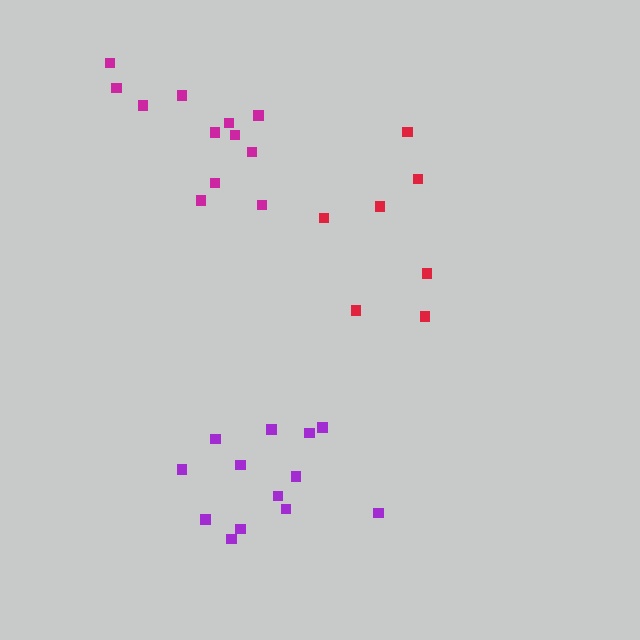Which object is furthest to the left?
The magenta cluster is leftmost.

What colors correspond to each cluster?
The clusters are colored: red, magenta, purple.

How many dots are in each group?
Group 1: 7 dots, Group 2: 12 dots, Group 3: 13 dots (32 total).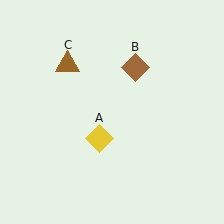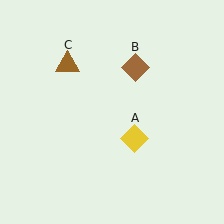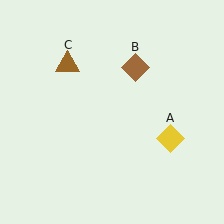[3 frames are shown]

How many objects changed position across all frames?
1 object changed position: yellow diamond (object A).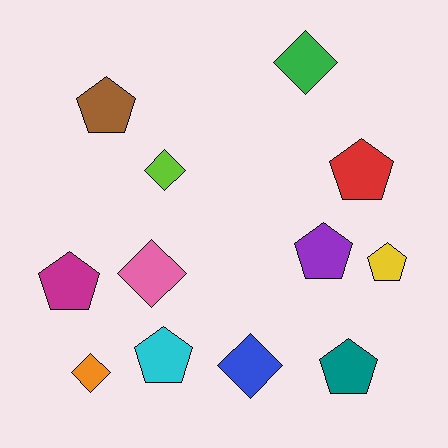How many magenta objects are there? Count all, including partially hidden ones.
There is 1 magenta object.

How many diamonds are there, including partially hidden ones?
There are 5 diamonds.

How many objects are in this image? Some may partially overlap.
There are 12 objects.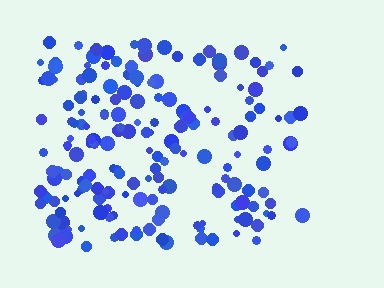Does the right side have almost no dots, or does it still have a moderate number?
Still a moderate number, just noticeably fewer than the left.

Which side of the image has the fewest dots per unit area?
The right.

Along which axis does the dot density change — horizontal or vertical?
Horizontal.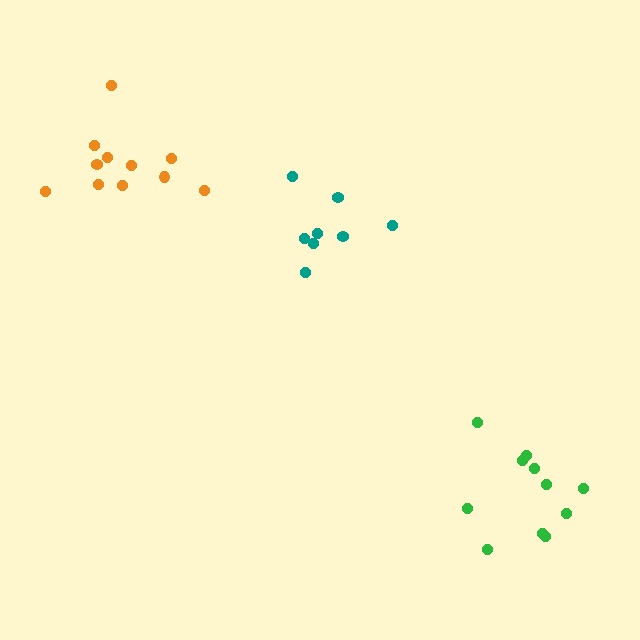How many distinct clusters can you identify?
There are 3 distinct clusters.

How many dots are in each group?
Group 1: 8 dots, Group 2: 11 dots, Group 3: 11 dots (30 total).